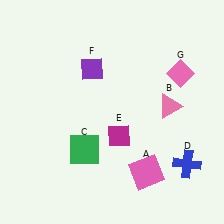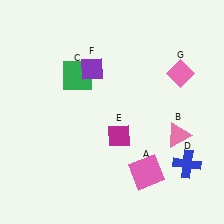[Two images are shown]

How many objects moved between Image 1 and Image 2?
2 objects moved between the two images.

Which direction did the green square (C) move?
The green square (C) moved up.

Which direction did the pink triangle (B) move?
The pink triangle (B) moved down.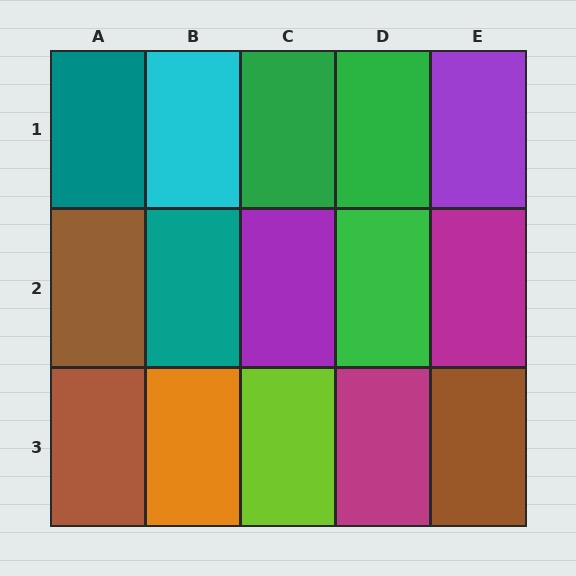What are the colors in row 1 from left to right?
Teal, cyan, green, green, purple.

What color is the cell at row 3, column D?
Magenta.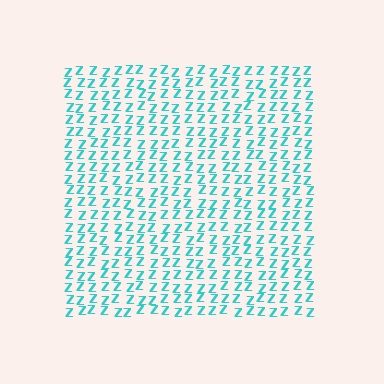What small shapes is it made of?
It is made of small letter Z's.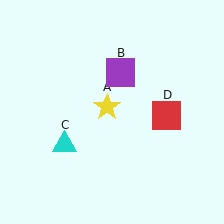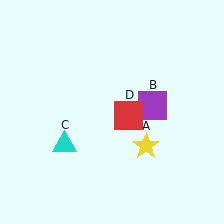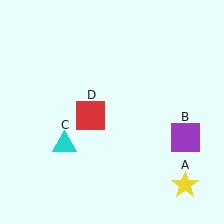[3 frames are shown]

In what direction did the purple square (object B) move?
The purple square (object B) moved down and to the right.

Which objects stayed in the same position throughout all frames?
Cyan triangle (object C) remained stationary.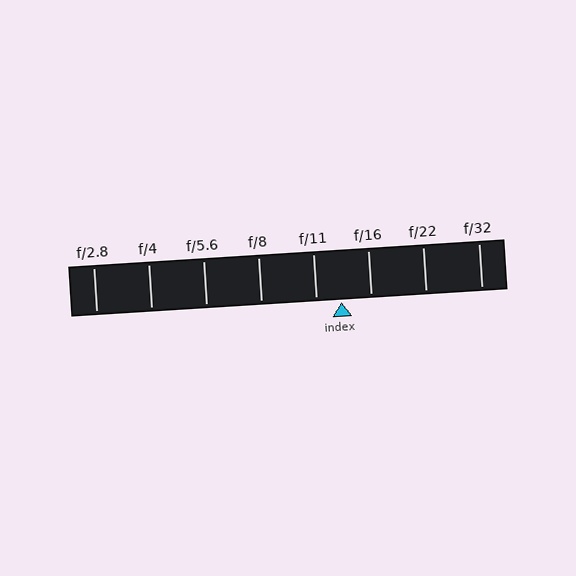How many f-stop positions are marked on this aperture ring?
There are 8 f-stop positions marked.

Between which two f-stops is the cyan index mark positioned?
The index mark is between f/11 and f/16.